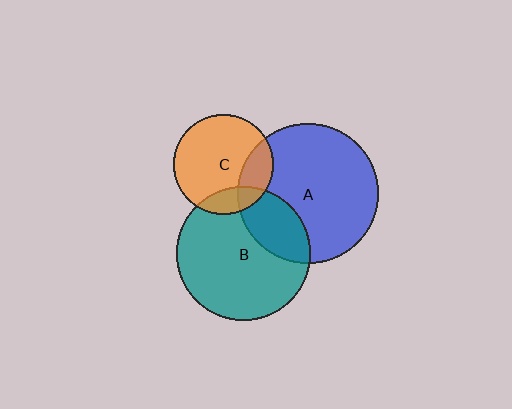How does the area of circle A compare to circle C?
Approximately 2.0 times.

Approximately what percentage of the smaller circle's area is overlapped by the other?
Approximately 20%.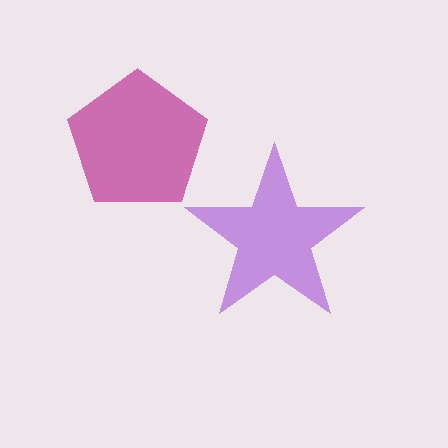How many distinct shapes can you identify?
There are 2 distinct shapes: a magenta pentagon, a purple star.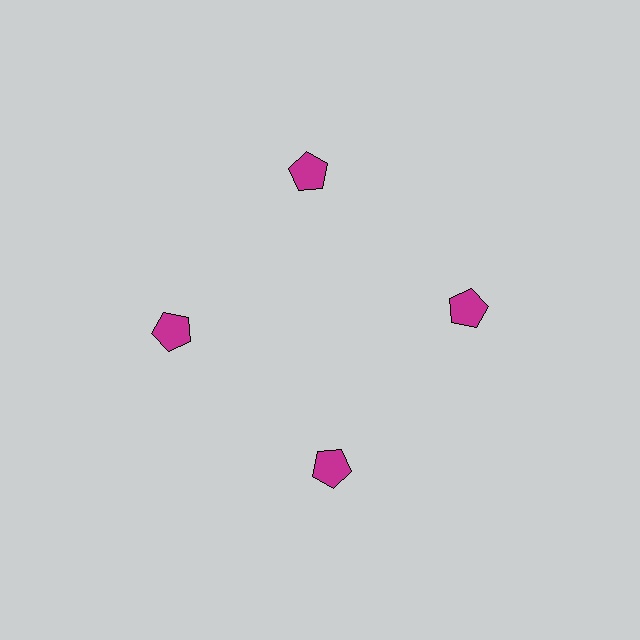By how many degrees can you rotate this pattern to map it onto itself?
The pattern maps onto itself every 90 degrees of rotation.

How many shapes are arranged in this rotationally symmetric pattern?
There are 4 shapes, arranged in 4 groups of 1.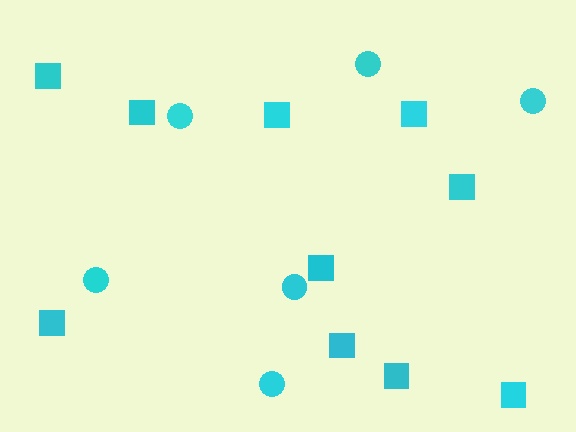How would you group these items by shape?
There are 2 groups: one group of circles (6) and one group of squares (10).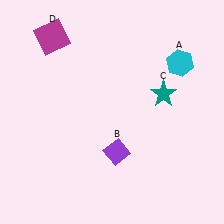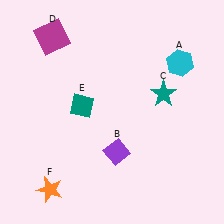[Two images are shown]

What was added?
A teal diamond (E), an orange star (F) were added in Image 2.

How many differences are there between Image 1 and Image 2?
There are 2 differences between the two images.